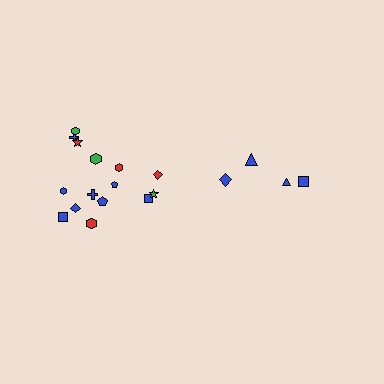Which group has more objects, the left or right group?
The left group.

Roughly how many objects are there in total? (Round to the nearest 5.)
Roughly 20 objects in total.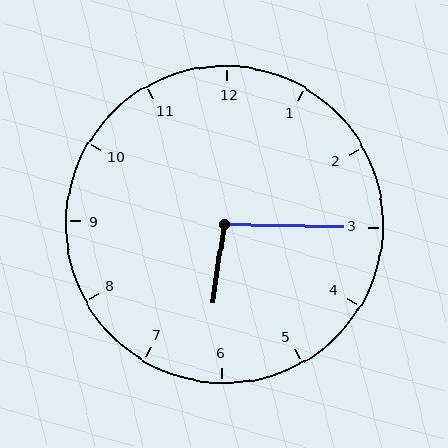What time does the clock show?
6:15.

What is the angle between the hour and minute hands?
Approximately 98 degrees.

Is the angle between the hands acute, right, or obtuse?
It is obtuse.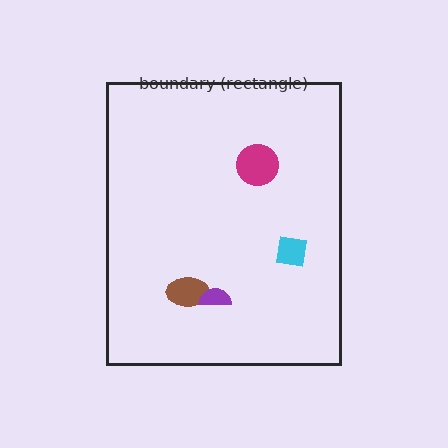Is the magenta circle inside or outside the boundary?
Inside.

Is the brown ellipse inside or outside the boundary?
Inside.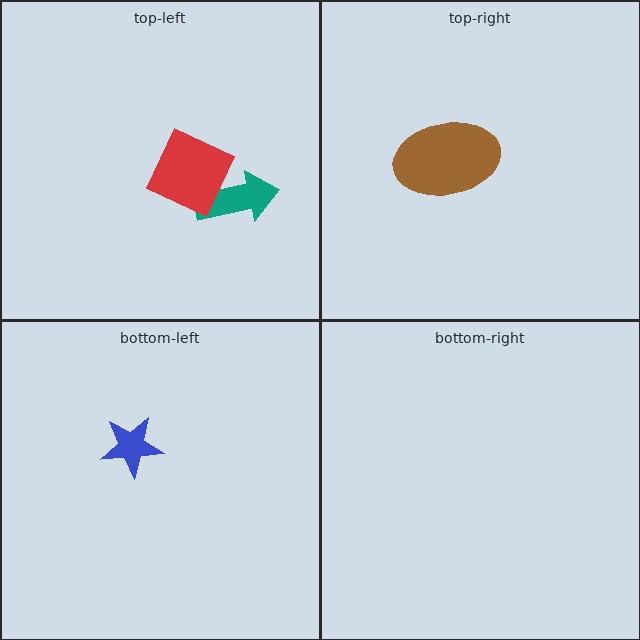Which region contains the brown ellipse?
The top-right region.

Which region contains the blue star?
The bottom-left region.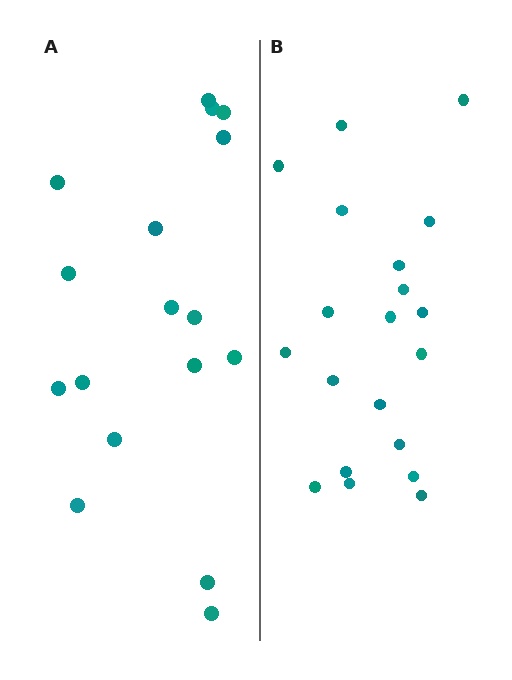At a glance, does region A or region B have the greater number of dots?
Region B (the right region) has more dots.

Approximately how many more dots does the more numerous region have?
Region B has just a few more — roughly 2 or 3 more dots than region A.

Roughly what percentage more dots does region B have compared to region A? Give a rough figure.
About 20% more.